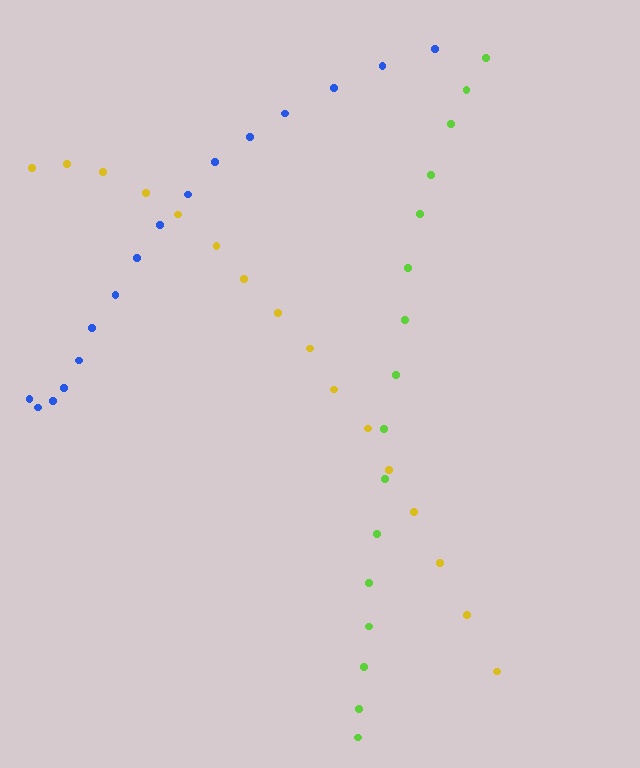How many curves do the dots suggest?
There are 3 distinct paths.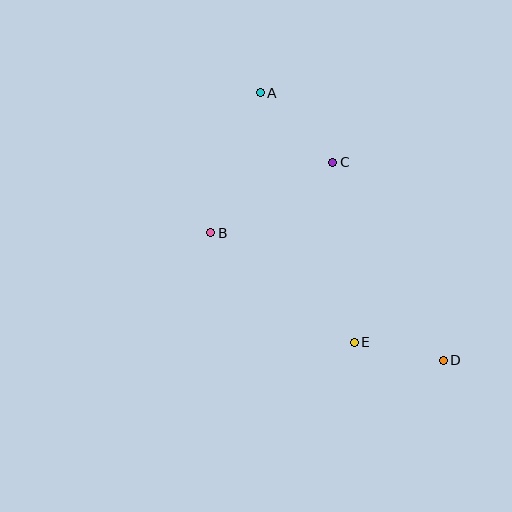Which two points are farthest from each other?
Points A and D are farthest from each other.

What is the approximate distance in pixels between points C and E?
The distance between C and E is approximately 181 pixels.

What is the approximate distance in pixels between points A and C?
The distance between A and C is approximately 101 pixels.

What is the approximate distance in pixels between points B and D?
The distance between B and D is approximately 265 pixels.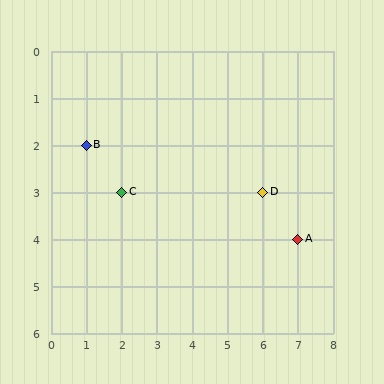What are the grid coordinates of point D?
Point D is at grid coordinates (6, 3).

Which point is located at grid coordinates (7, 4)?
Point A is at (7, 4).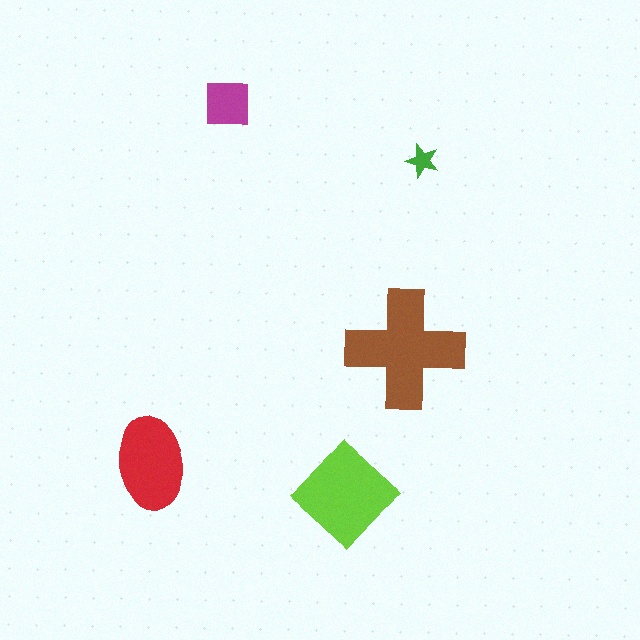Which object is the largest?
The brown cross.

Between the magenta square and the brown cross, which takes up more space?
The brown cross.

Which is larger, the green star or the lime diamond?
The lime diamond.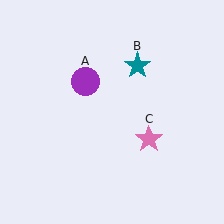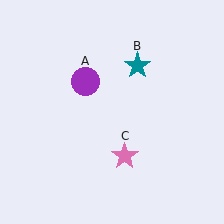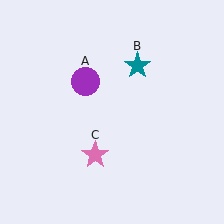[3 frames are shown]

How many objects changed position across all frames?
1 object changed position: pink star (object C).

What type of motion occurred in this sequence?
The pink star (object C) rotated clockwise around the center of the scene.